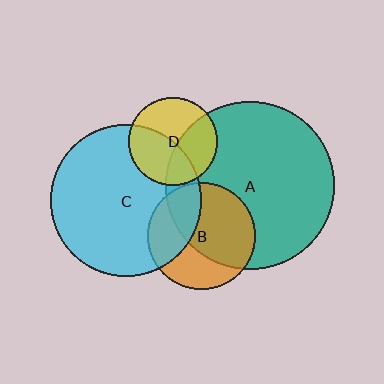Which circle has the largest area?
Circle A (teal).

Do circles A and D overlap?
Yes.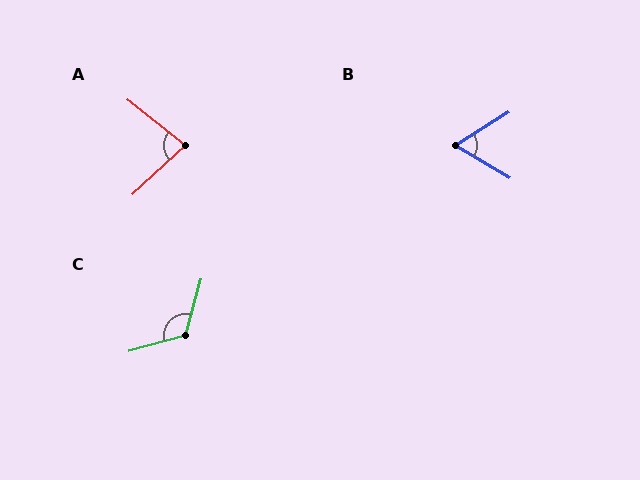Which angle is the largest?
C, at approximately 120 degrees.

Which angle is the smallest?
B, at approximately 63 degrees.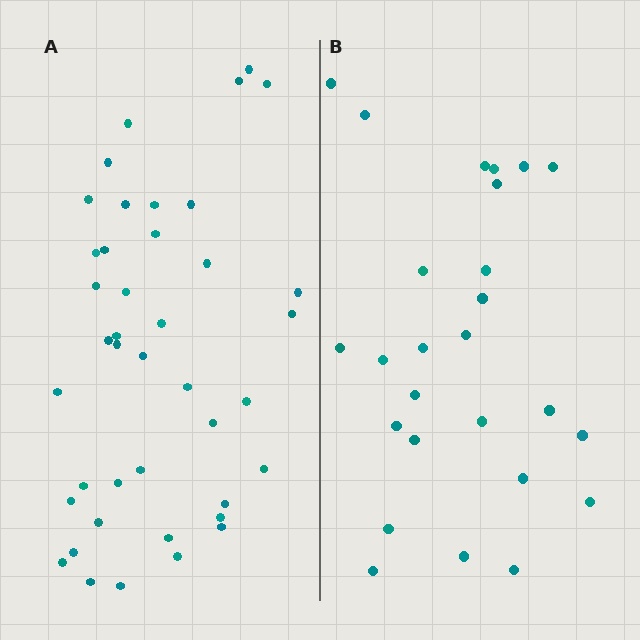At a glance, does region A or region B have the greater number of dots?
Region A (the left region) has more dots.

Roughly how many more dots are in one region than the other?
Region A has approximately 15 more dots than region B.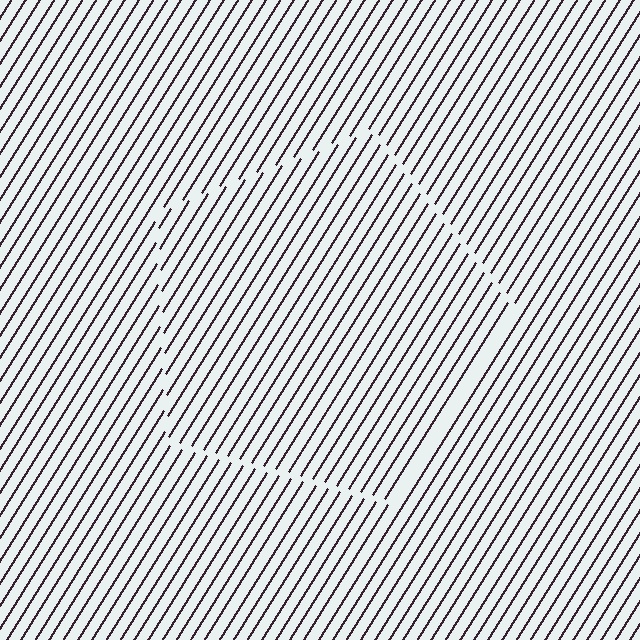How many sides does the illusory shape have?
5 sides — the line-ends trace a pentagon.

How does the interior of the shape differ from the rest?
The interior of the shape contains the same grating, shifted by half a period — the contour is defined by the phase discontinuity where line-ends from the inner and outer gratings abut.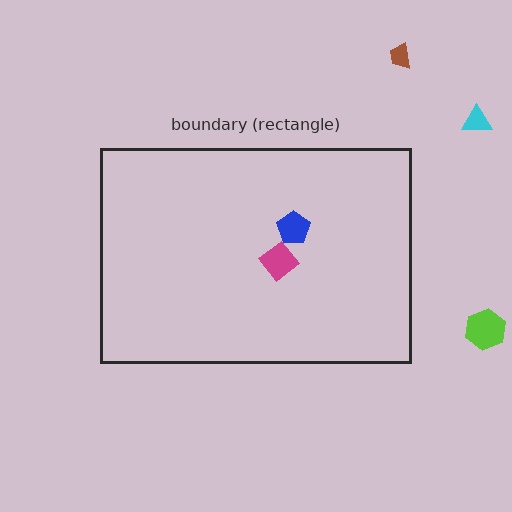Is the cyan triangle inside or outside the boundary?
Outside.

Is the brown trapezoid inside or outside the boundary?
Outside.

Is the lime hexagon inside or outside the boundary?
Outside.